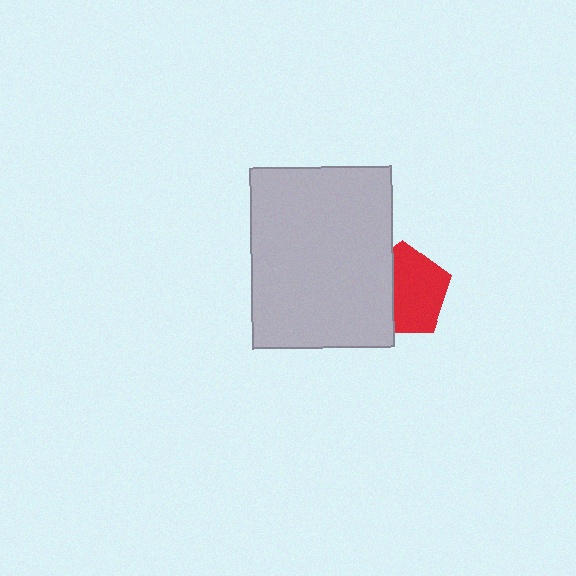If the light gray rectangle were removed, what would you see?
You would see the complete red pentagon.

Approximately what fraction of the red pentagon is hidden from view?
Roughly 36% of the red pentagon is hidden behind the light gray rectangle.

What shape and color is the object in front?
The object in front is a light gray rectangle.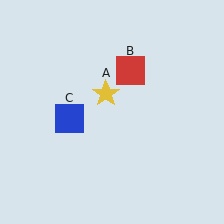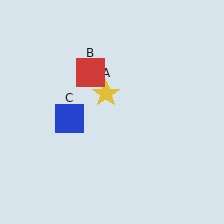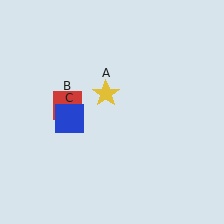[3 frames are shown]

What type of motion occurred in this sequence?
The red square (object B) rotated counterclockwise around the center of the scene.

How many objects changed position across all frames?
1 object changed position: red square (object B).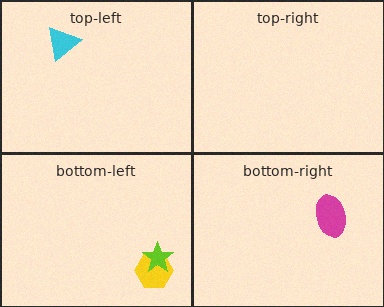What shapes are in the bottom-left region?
The yellow hexagon, the lime star.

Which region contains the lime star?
The bottom-left region.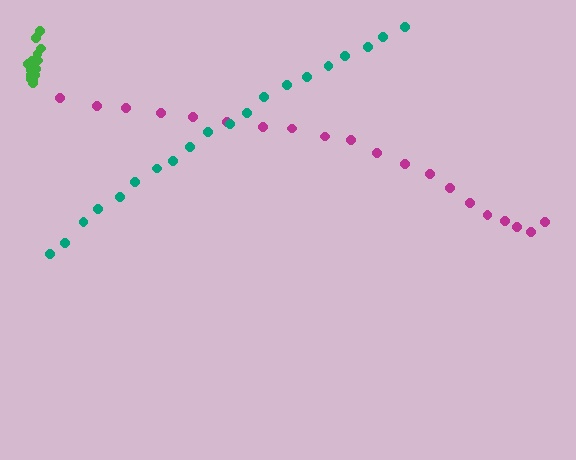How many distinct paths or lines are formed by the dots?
There are 3 distinct paths.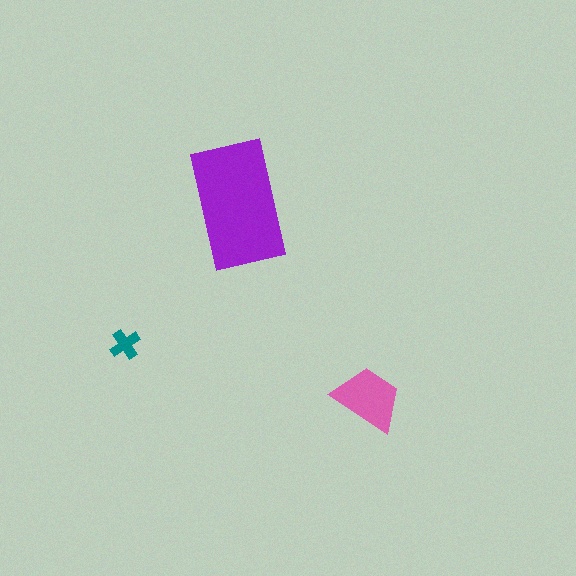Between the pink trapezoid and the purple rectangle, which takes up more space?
The purple rectangle.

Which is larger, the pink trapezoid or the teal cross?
The pink trapezoid.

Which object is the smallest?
The teal cross.